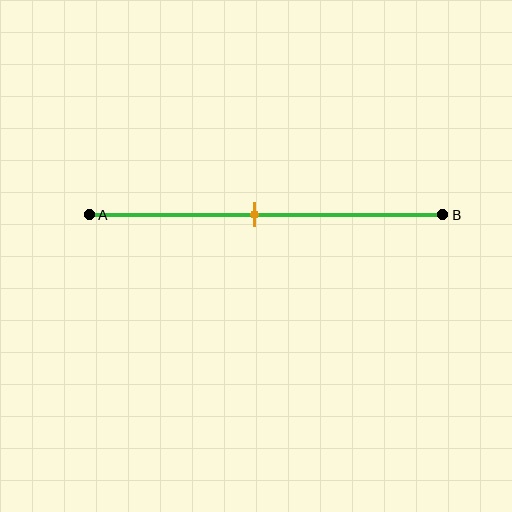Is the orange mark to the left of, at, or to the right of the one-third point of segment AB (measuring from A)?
The orange mark is to the right of the one-third point of segment AB.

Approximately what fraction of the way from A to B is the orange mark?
The orange mark is approximately 45% of the way from A to B.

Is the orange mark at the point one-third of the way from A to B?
No, the mark is at about 45% from A, not at the 33% one-third point.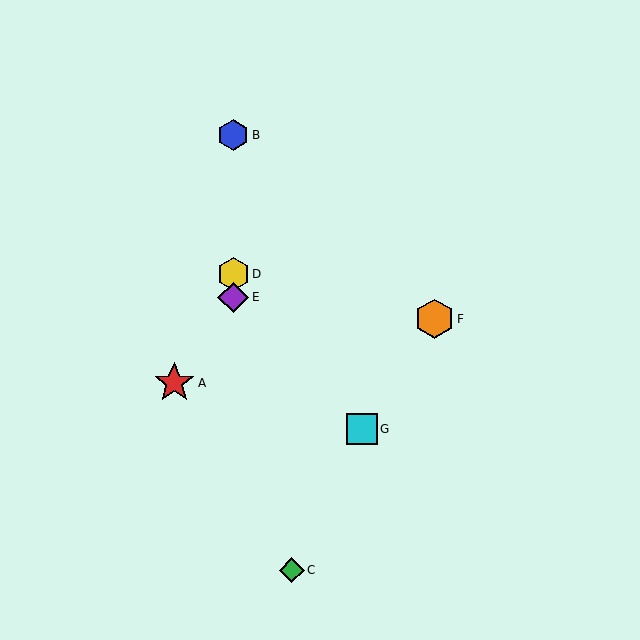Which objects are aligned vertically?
Objects B, D, E are aligned vertically.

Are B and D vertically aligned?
Yes, both are at x≈233.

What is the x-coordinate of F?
Object F is at x≈434.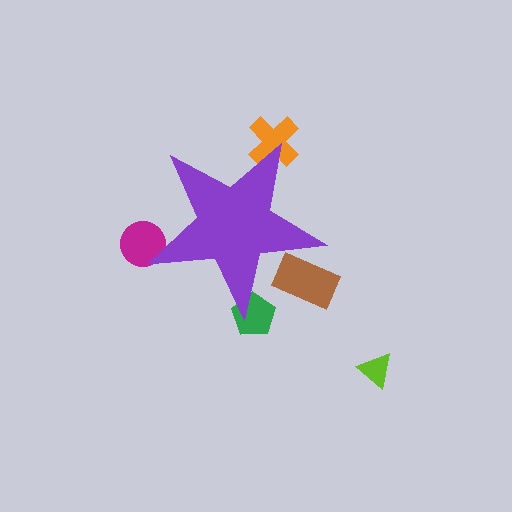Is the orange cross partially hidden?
Yes, the orange cross is partially hidden behind the purple star.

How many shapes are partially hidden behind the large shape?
4 shapes are partially hidden.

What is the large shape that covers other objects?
A purple star.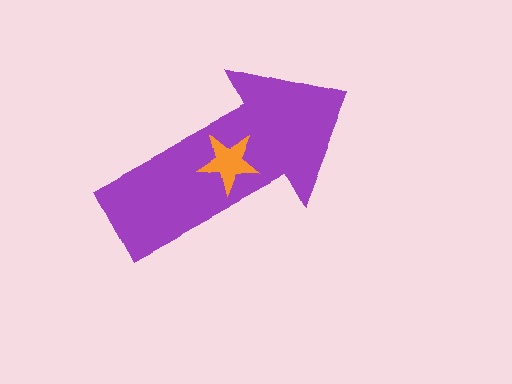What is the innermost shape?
The orange star.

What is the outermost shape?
The purple arrow.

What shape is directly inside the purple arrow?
The orange star.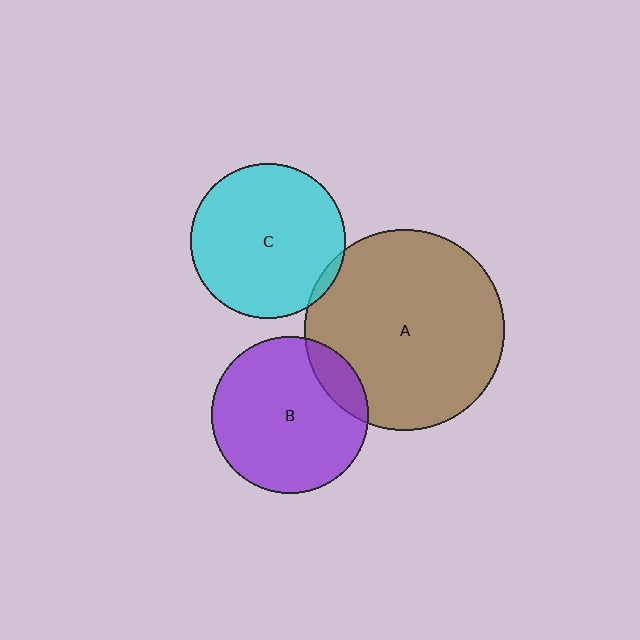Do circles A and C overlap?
Yes.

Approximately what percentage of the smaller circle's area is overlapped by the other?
Approximately 5%.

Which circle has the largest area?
Circle A (brown).